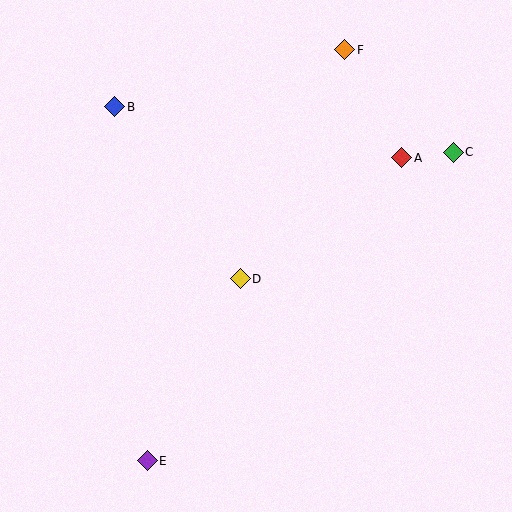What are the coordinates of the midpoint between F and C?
The midpoint between F and C is at (399, 101).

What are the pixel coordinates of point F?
Point F is at (345, 50).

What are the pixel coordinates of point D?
Point D is at (240, 279).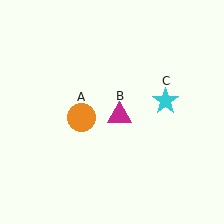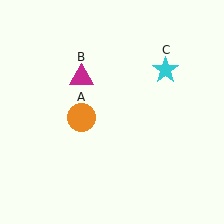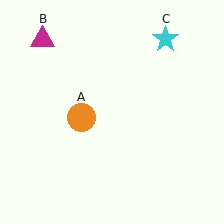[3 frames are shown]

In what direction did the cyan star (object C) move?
The cyan star (object C) moved up.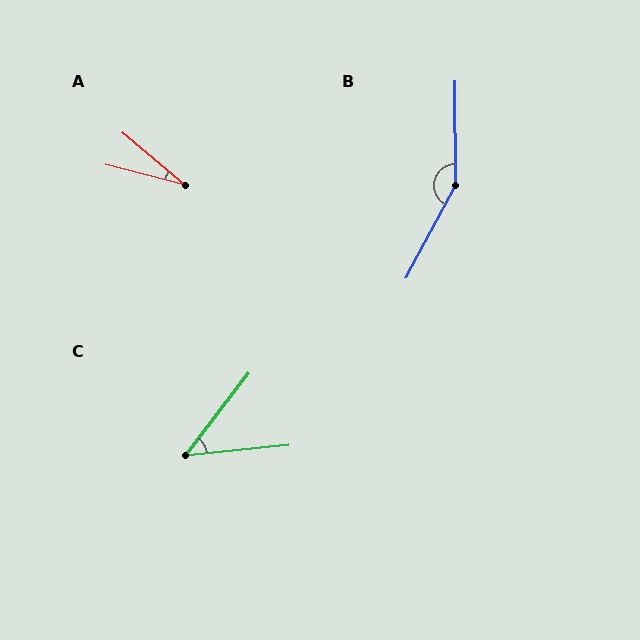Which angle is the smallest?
A, at approximately 25 degrees.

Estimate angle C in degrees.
Approximately 47 degrees.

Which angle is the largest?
B, at approximately 152 degrees.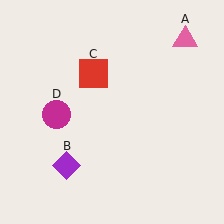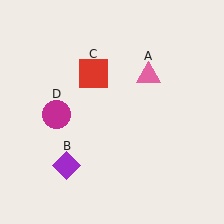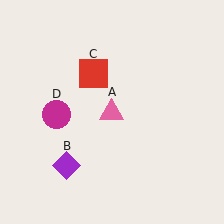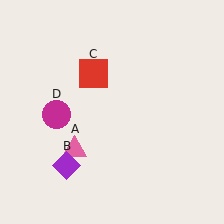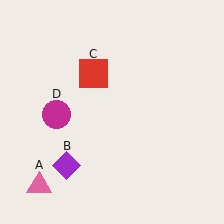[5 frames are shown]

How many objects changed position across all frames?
1 object changed position: pink triangle (object A).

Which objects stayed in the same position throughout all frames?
Purple diamond (object B) and red square (object C) and magenta circle (object D) remained stationary.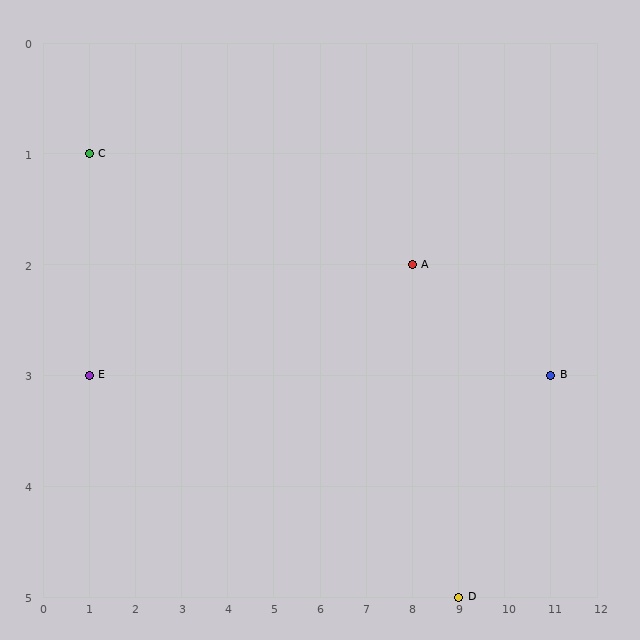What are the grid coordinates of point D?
Point D is at grid coordinates (9, 5).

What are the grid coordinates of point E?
Point E is at grid coordinates (1, 3).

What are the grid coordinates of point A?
Point A is at grid coordinates (8, 2).